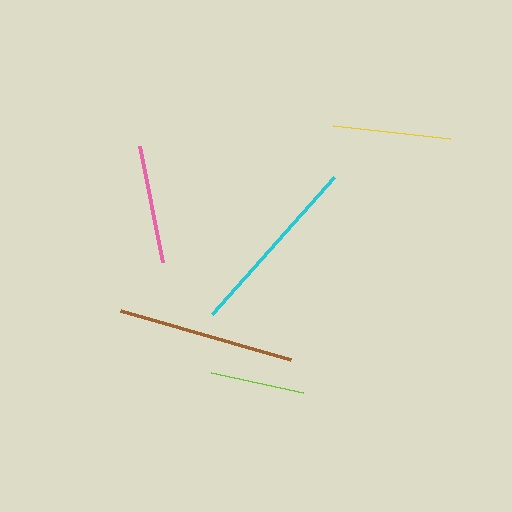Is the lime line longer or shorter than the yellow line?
The yellow line is longer than the lime line.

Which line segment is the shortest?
The lime line is the shortest at approximately 94 pixels.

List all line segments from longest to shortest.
From longest to shortest: cyan, brown, pink, yellow, lime.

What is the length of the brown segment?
The brown segment is approximately 177 pixels long.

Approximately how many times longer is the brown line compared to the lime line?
The brown line is approximately 1.9 times the length of the lime line.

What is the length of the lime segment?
The lime segment is approximately 94 pixels long.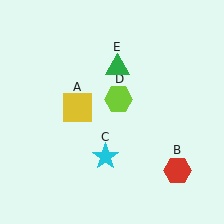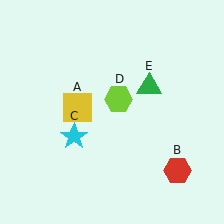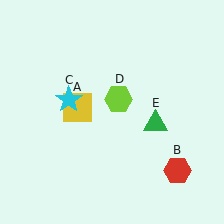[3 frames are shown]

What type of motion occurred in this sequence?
The cyan star (object C), green triangle (object E) rotated clockwise around the center of the scene.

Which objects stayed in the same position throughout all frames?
Yellow square (object A) and red hexagon (object B) and lime hexagon (object D) remained stationary.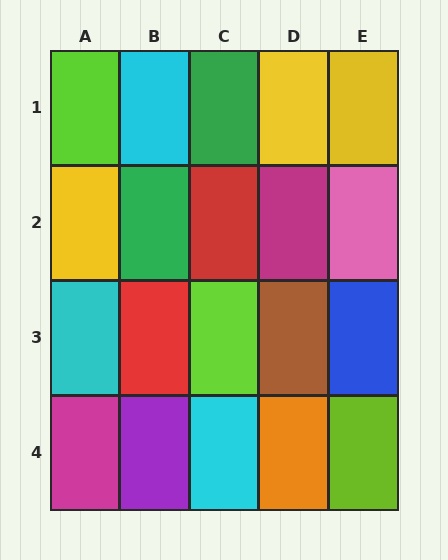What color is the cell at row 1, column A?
Lime.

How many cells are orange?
1 cell is orange.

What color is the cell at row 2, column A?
Yellow.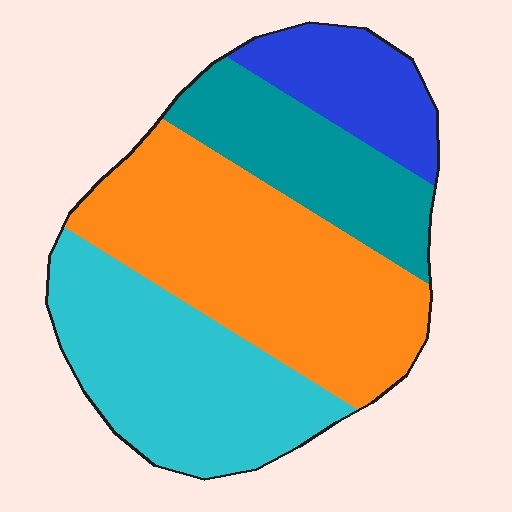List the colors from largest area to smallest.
From largest to smallest: orange, cyan, teal, blue.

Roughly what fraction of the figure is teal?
Teal covers roughly 20% of the figure.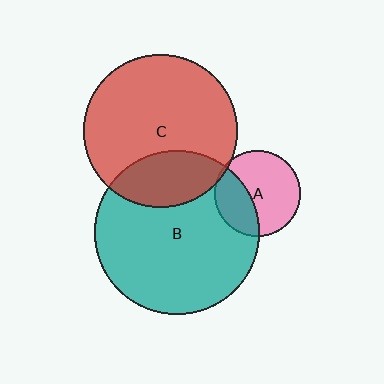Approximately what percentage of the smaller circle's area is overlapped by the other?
Approximately 25%.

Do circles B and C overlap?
Yes.